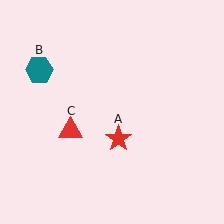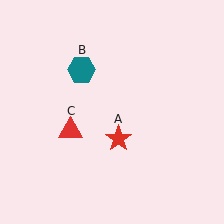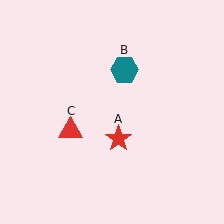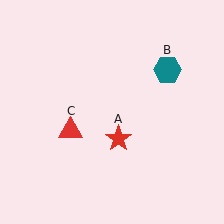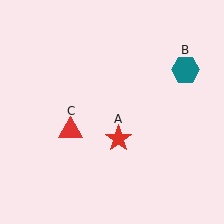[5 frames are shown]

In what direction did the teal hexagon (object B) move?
The teal hexagon (object B) moved right.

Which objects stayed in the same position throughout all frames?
Red star (object A) and red triangle (object C) remained stationary.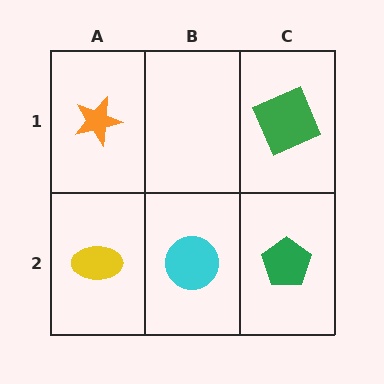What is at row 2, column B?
A cyan circle.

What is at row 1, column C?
A green square.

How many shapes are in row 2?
3 shapes.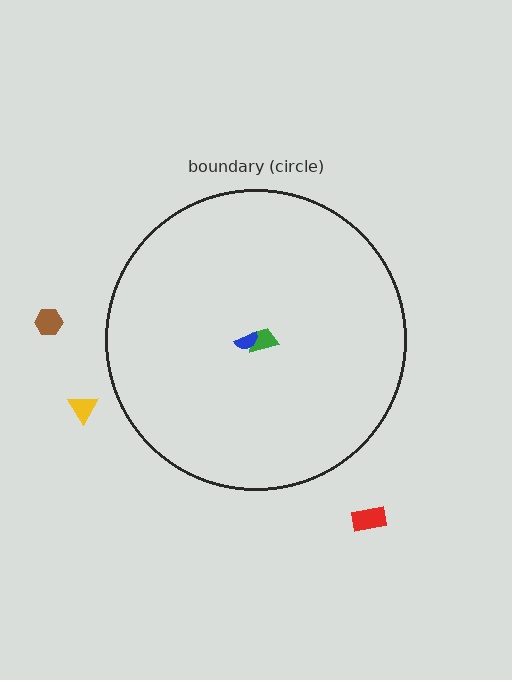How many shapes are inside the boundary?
2 inside, 3 outside.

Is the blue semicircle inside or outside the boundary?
Inside.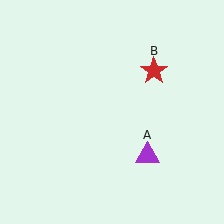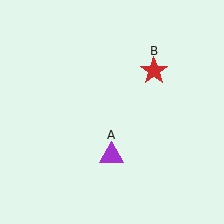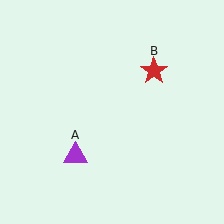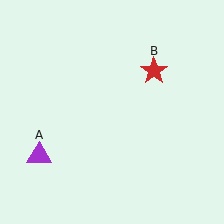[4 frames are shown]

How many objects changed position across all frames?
1 object changed position: purple triangle (object A).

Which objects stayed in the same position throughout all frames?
Red star (object B) remained stationary.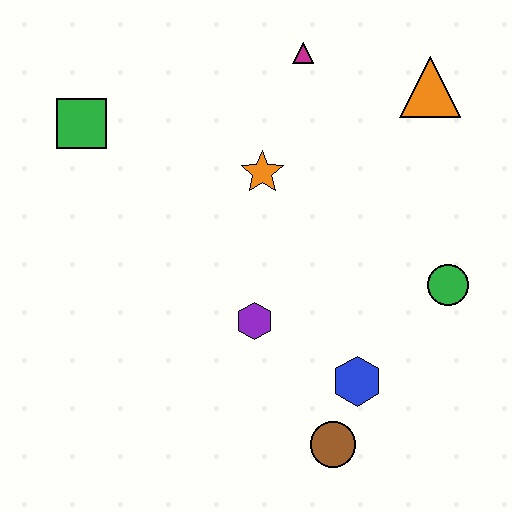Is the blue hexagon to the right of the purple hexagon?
Yes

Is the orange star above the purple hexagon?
Yes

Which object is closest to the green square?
The orange star is closest to the green square.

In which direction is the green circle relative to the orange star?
The green circle is to the right of the orange star.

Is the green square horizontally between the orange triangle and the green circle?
No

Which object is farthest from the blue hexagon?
The green square is farthest from the blue hexagon.